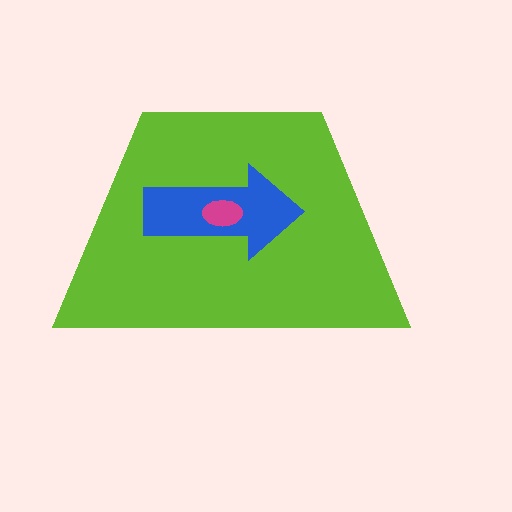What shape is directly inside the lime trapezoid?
The blue arrow.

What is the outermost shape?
The lime trapezoid.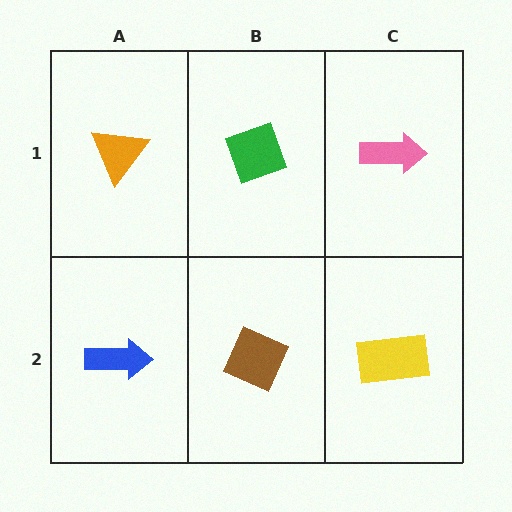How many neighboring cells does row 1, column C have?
2.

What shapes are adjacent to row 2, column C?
A pink arrow (row 1, column C), a brown diamond (row 2, column B).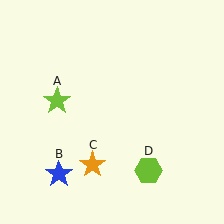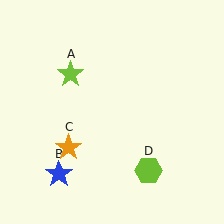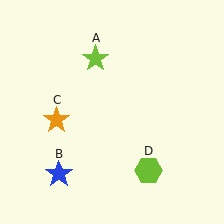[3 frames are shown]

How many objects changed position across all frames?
2 objects changed position: lime star (object A), orange star (object C).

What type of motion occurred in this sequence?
The lime star (object A), orange star (object C) rotated clockwise around the center of the scene.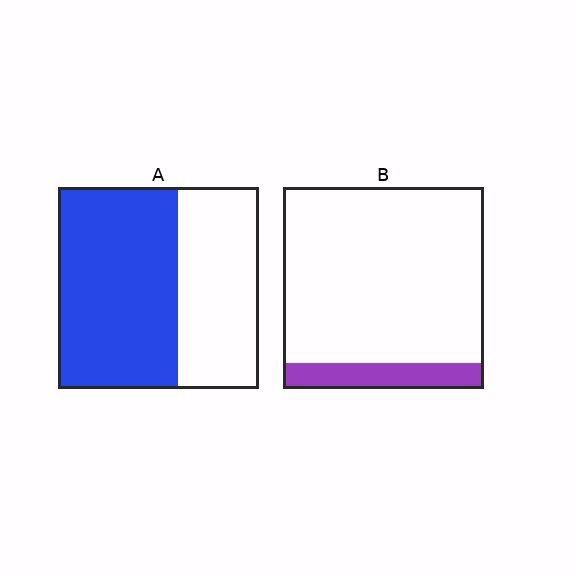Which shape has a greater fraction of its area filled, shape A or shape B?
Shape A.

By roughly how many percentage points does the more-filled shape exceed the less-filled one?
By roughly 45 percentage points (A over B).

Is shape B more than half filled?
No.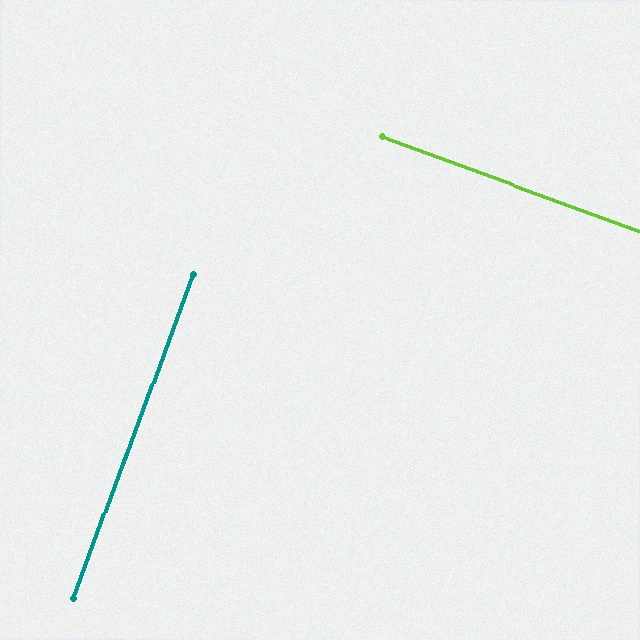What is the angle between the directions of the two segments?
Approximately 90 degrees.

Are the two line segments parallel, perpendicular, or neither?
Perpendicular — they meet at approximately 90°.